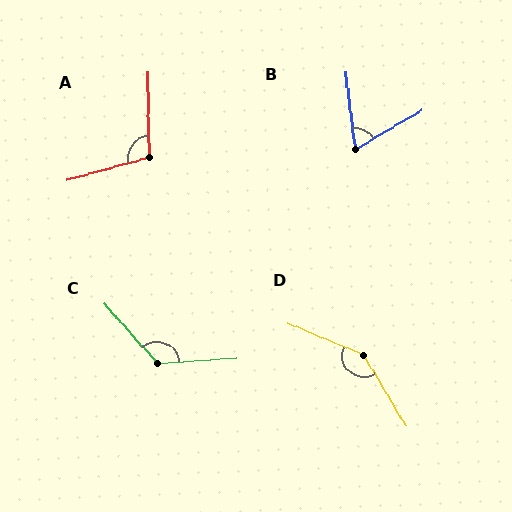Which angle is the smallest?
B, at approximately 66 degrees.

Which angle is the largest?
D, at approximately 143 degrees.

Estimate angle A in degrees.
Approximately 104 degrees.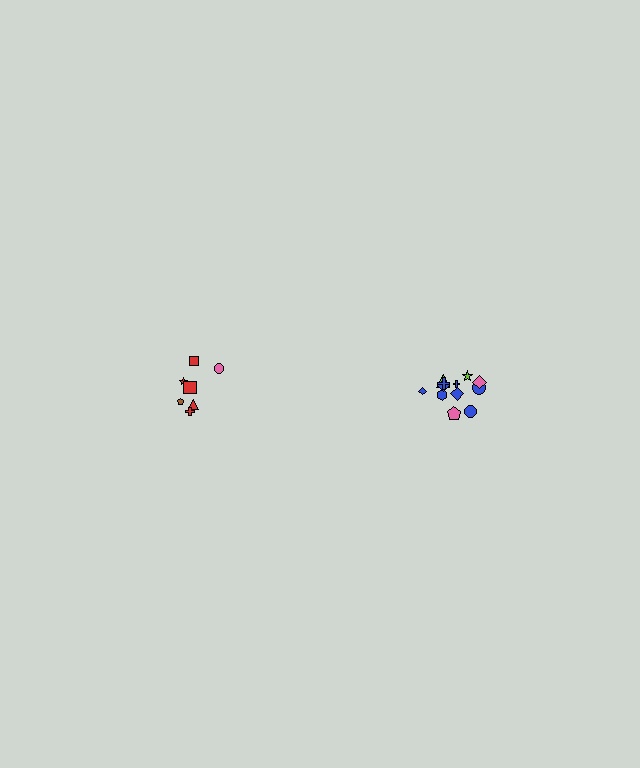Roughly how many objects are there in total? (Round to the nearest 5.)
Roughly 20 objects in total.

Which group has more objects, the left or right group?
The right group.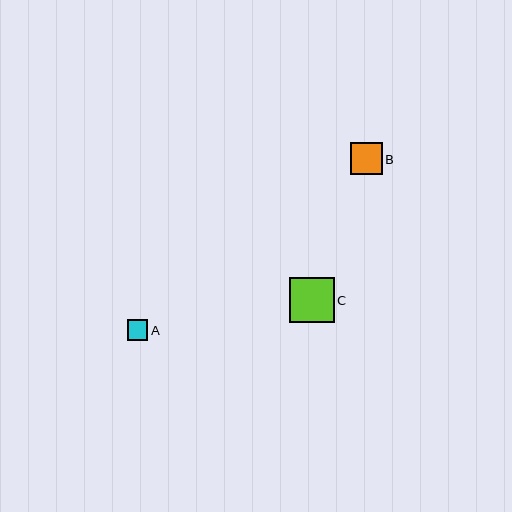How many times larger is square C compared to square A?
Square C is approximately 2.2 times the size of square A.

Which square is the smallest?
Square A is the smallest with a size of approximately 21 pixels.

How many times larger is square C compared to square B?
Square C is approximately 1.4 times the size of square B.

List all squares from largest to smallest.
From largest to smallest: C, B, A.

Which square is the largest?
Square C is the largest with a size of approximately 44 pixels.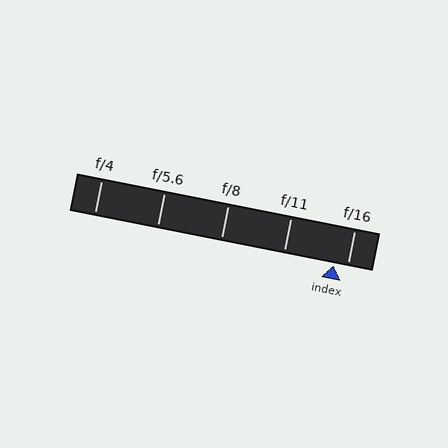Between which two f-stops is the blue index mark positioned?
The index mark is between f/11 and f/16.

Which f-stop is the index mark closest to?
The index mark is closest to f/16.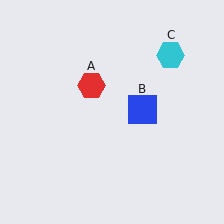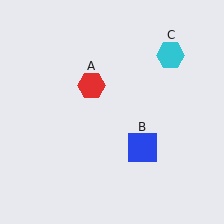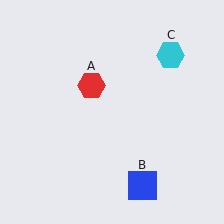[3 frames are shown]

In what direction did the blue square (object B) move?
The blue square (object B) moved down.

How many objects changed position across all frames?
1 object changed position: blue square (object B).